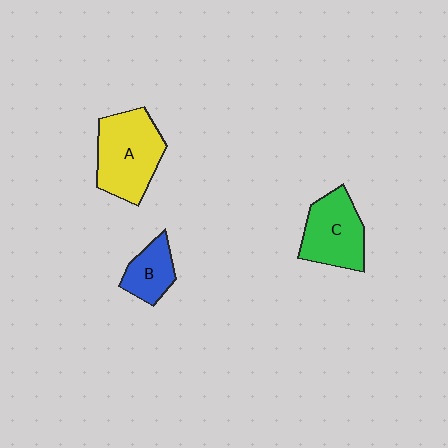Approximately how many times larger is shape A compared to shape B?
Approximately 2.0 times.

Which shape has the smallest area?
Shape B (blue).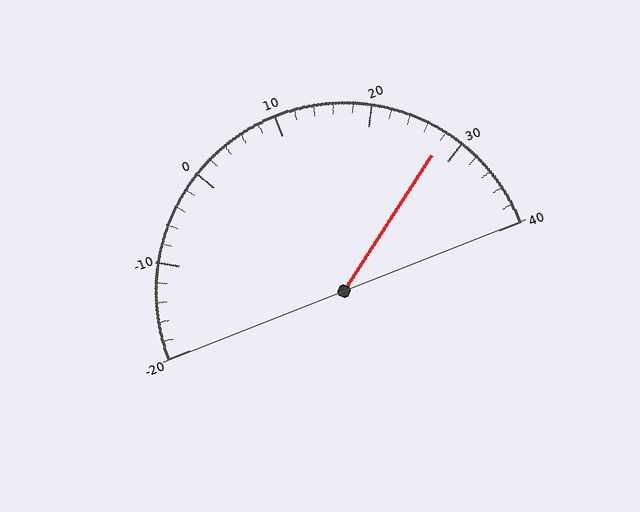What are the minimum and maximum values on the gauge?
The gauge ranges from -20 to 40.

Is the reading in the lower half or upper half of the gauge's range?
The reading is in the upper half of the range (-20 to 40).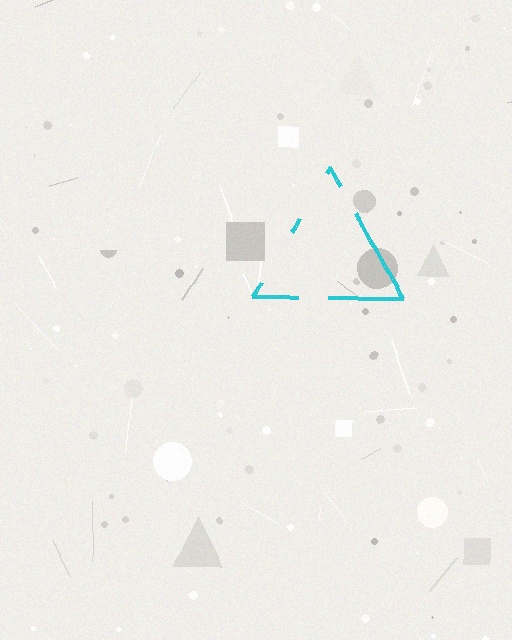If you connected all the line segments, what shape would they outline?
They would outline a triangle.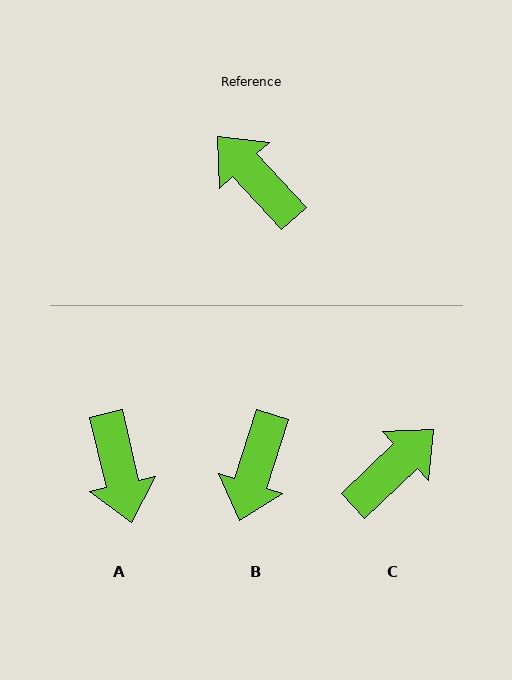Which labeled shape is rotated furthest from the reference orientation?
A, about 150 degrees away.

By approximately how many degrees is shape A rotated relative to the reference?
Approximately 150 degrees counter-clockwise.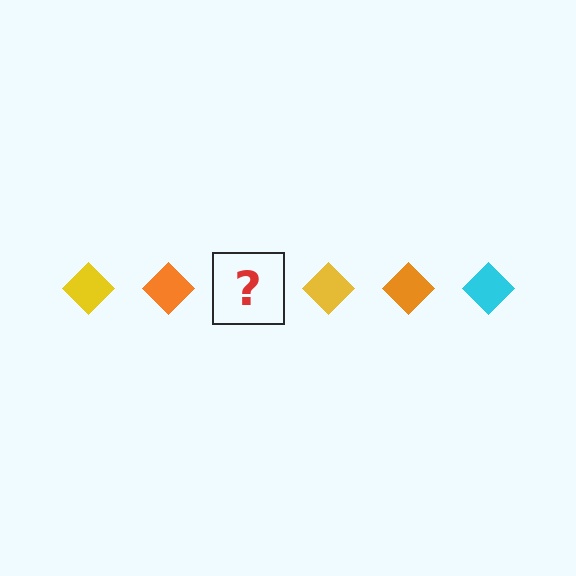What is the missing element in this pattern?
The missing element is a cyan diamond.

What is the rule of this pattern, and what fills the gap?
The rule is that the pattern cycles through yellow, orange, cyan diamonds. The gap should be filled with a cyan diamond.